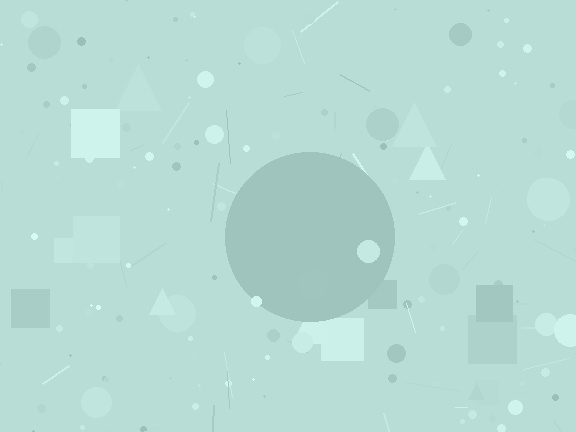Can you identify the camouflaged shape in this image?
The camouflaged shape is a circle.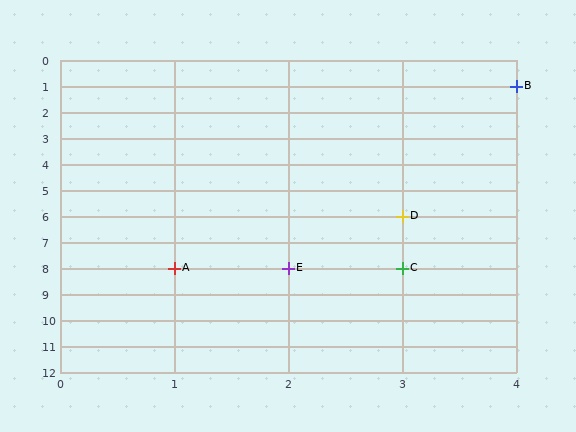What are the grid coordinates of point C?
Point C is at grid coordinates (3, 8).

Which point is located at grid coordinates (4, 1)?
Point B is at (4, 1).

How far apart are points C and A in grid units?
Points C and A are 2 columns apart.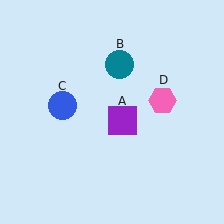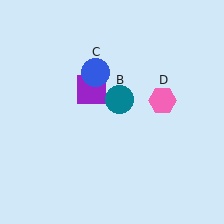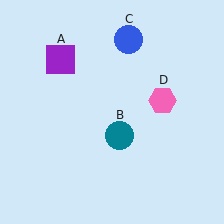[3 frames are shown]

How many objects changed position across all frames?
3 objects changed position: purple square (object A), teal circle (object B), blue circle (object C).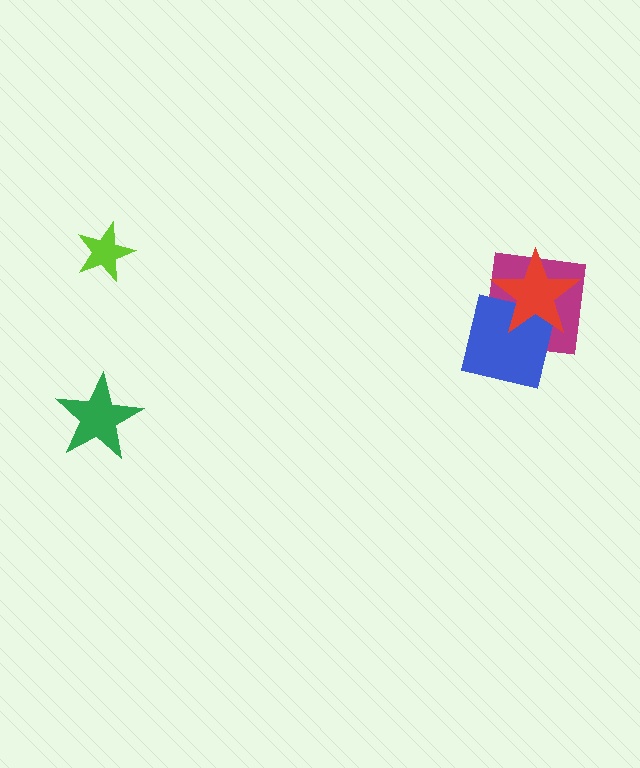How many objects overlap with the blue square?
2 objects overlap with the blue square.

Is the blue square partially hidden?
Yes, it is partially covered by another shape.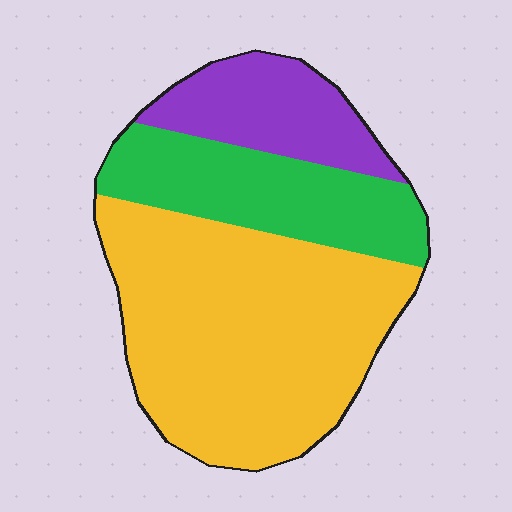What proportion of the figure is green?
Green covers 25% of the figure.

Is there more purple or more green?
Green.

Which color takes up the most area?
Yellow, at roughly 55%.